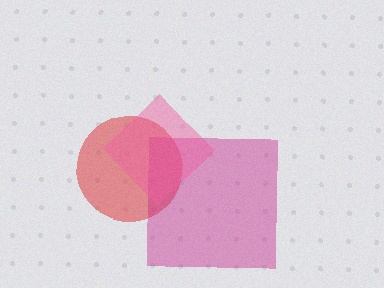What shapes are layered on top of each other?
The layered shapes are: a red circle, a magenta square, a pink diamond.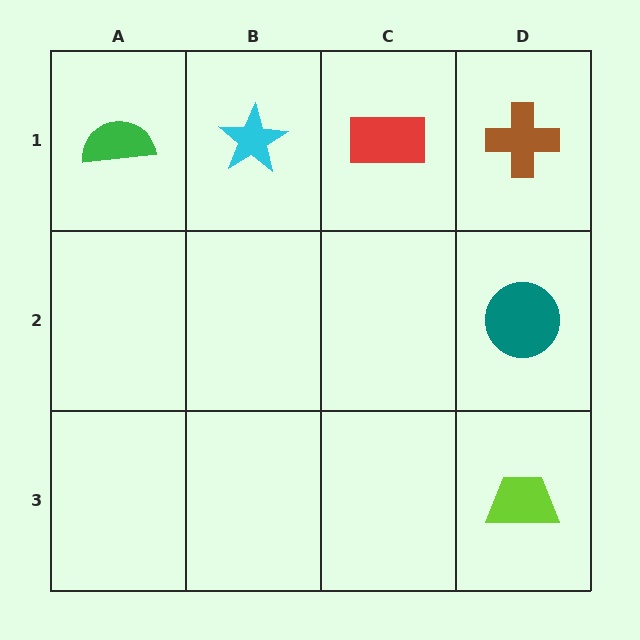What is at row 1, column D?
A brown cross.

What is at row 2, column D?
A teal circle.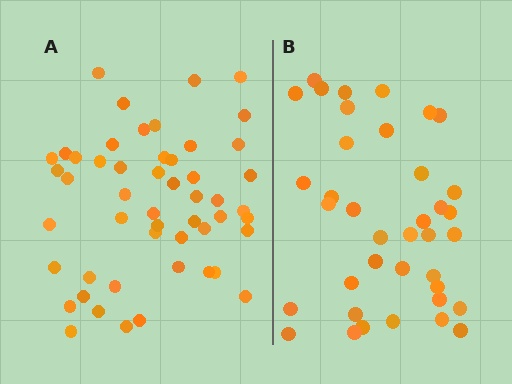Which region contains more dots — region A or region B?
Region A (the left region) has more dots.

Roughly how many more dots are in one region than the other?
Region A has approximately 15 more dots than region B.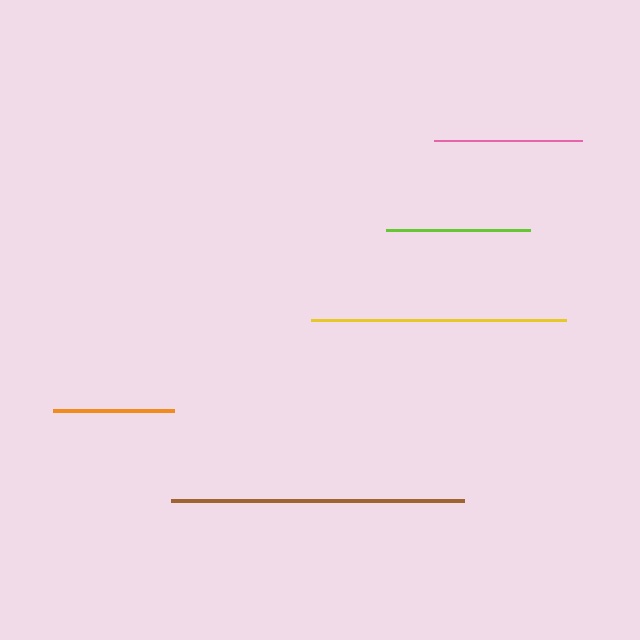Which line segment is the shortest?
The orange line is the shortest at approximately 120 pixels.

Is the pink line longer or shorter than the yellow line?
The yellow line is longer than the pink line.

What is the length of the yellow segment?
The yellow segment is approximately 255 pixels long.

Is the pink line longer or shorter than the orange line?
The pink line is longer than the orange line.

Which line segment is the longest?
The brown line is the longest at approximately 293 pixels.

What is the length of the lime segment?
The lime segment is approximately 144 pixels long.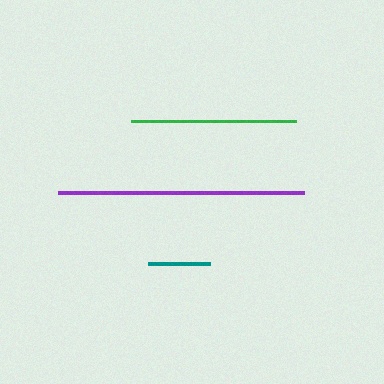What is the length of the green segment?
The green segment is approximately 165 pixels long.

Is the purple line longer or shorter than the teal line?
The purple line is longer than the teal line.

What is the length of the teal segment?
The teal segment is approximately 62 pixels long.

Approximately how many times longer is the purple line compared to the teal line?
The purple line is approximately 3.9 times the length of the teal line.